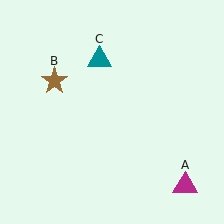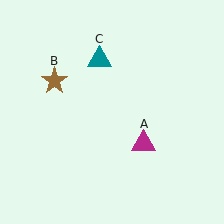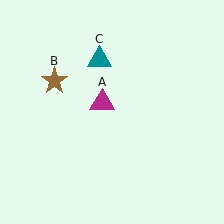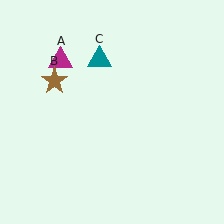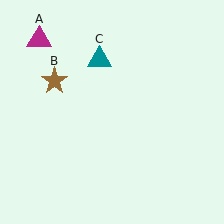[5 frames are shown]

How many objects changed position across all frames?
1 object changed position: magenta triangle (object A).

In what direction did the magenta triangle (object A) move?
The magenta triangle (object A) moved up and to the left.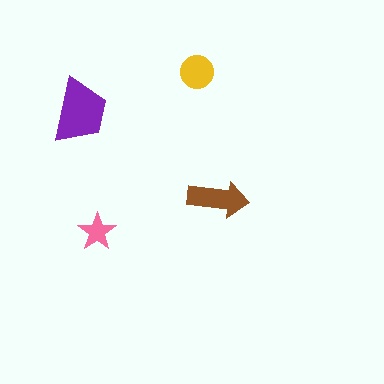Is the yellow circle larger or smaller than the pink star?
Larger.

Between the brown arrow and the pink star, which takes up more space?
The brown arrow.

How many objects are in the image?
There are 4 objects in the image.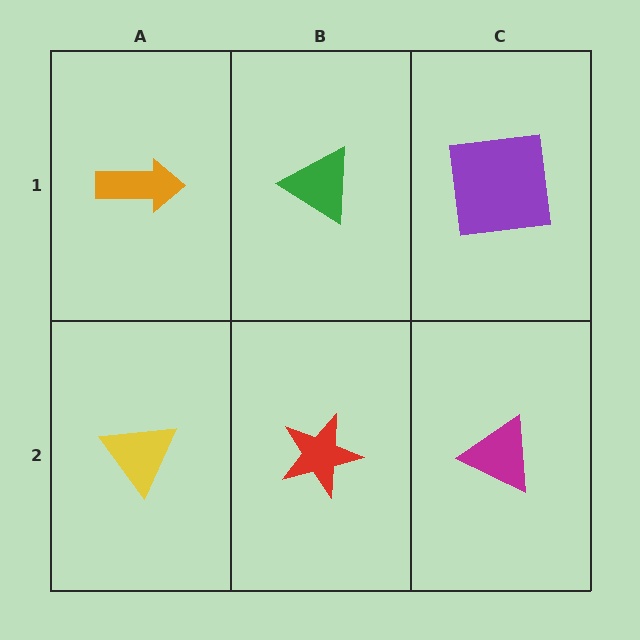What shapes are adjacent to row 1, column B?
A red star (row 2, column B), an orange arrow (row 1, column A), a purple square (row 1, column C).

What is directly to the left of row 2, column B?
A yellow triangle.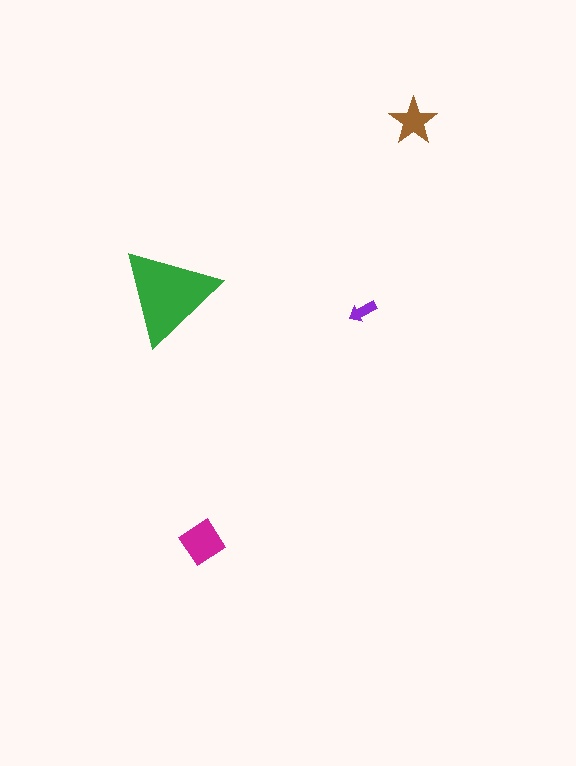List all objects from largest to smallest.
The green triangle, the magenta diamond, the brown star, the purple arrow.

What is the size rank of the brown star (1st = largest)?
3rd.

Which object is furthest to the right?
The brown star is rightmost.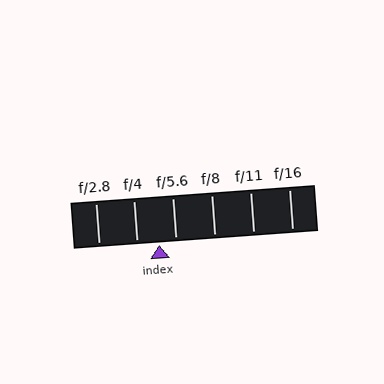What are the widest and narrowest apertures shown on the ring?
The widest aperture shown is f/2.8 and the narrowest is f/16.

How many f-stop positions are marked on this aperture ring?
There are 6 f-stop positions marked.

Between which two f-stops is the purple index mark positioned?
The index mark is between f/4 and f/5.6.